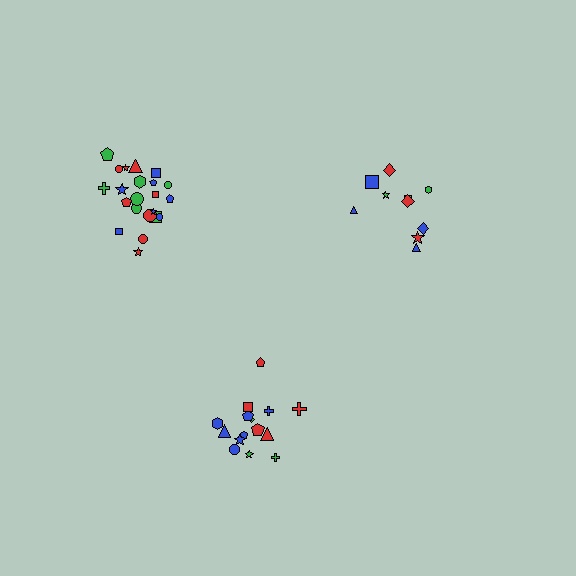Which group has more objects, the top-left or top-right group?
The top-left group.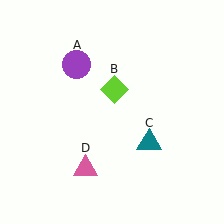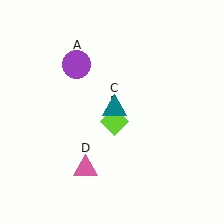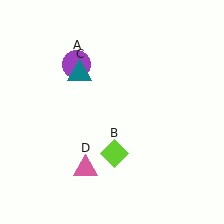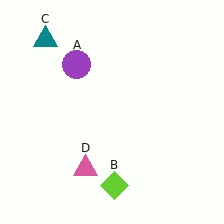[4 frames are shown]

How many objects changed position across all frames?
2 objects changed position: lime diamond (object B), teal triangle (object C).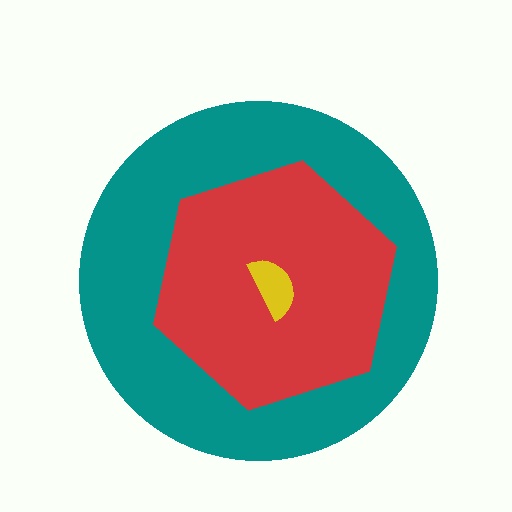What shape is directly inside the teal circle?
The red hexagon.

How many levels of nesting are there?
3.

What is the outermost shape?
The teal circle.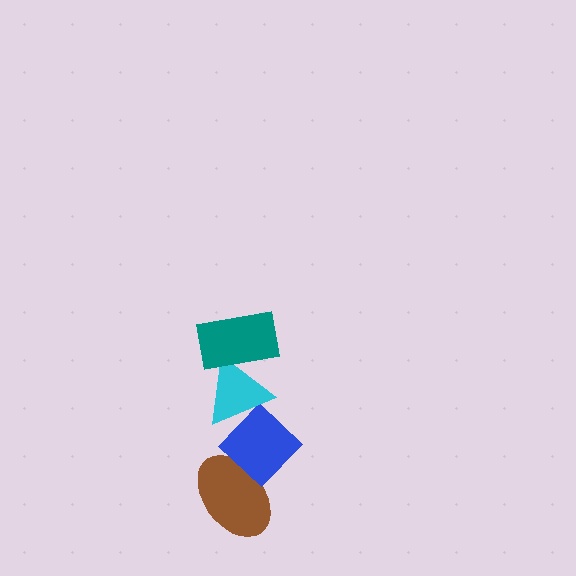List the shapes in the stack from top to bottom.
From top to bottom: the teal rectangle, the cyan triangle, the blue diamond, the brown ellipse.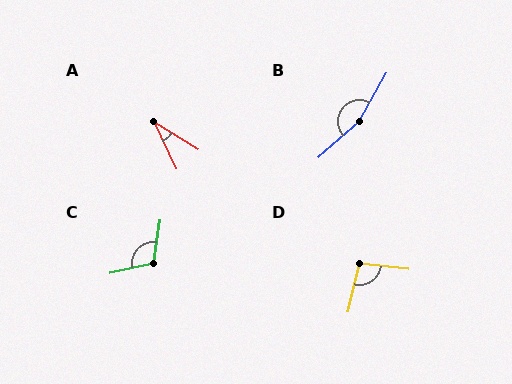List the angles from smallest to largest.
A (33°), D (97°), C (111°), B (161°).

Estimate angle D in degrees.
Approximately 97 degrees.